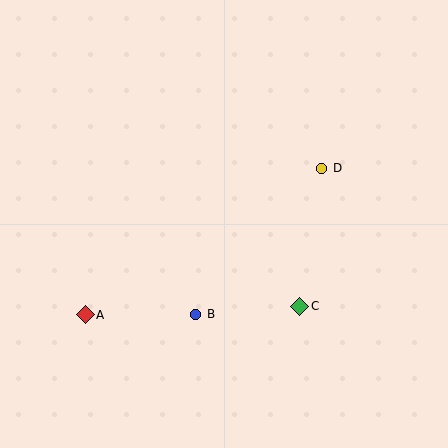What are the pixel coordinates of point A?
Point A is at (85, 315).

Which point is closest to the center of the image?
Point B at (196, 314) is closest to the center.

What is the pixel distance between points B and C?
The distance between B and C is 105 pixels.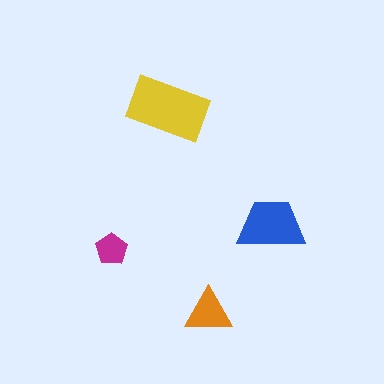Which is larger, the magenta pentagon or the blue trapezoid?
The blue trapezoid.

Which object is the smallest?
The magenta pentagon.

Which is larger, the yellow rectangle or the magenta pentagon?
The yellow rectangle.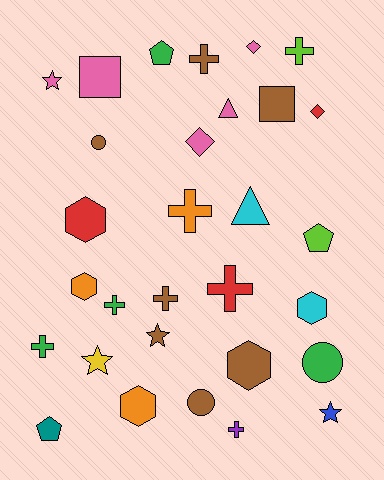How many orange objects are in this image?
There are 3 orange objects.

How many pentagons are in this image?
There are 3 pentagons.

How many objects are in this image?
There are 30 objects.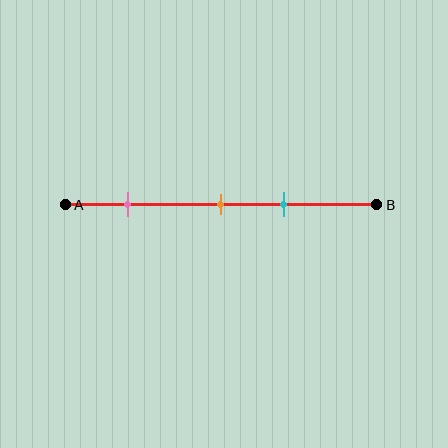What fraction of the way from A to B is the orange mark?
The orange mark is approximately 50% (0.5) of the way from A to B.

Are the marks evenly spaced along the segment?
No, the marks are not evenly spaced.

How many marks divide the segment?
There are 3 marks dividing the segment.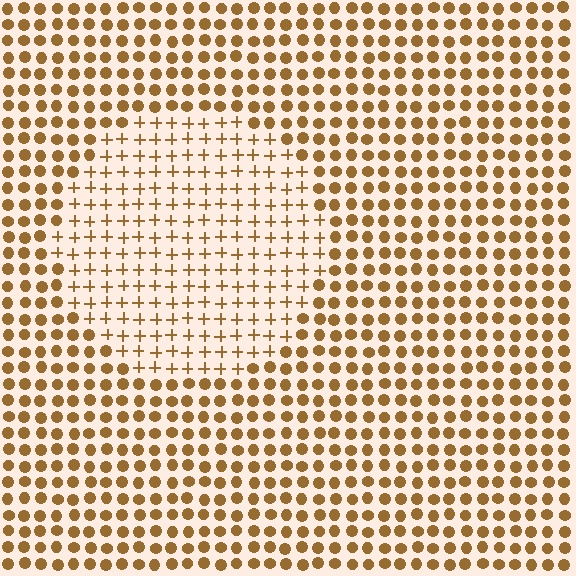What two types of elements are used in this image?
The image uses plus signs inside the circle region and circles outside it.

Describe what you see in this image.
The image is filled with small brown elements arranged in a uniform grid. A circle-shaped region contains plus signs, while the surrounding area contains circles. The boundary is defined purely by the change in element shape.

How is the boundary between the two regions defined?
The boundary is defined by a change in element shape: plus signs inside vs. circles outside. All elements share the same color and spacing.